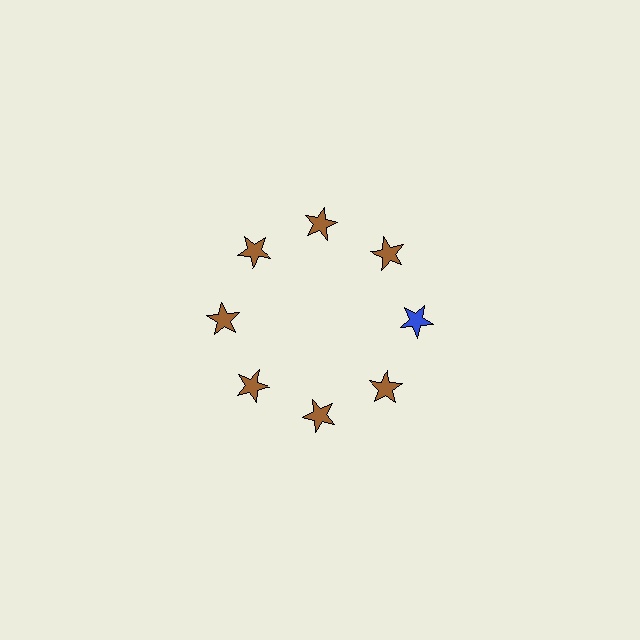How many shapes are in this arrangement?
There are 8 shapes arranged in a ring pattern.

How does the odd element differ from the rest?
It has a different color: blue instead of brown.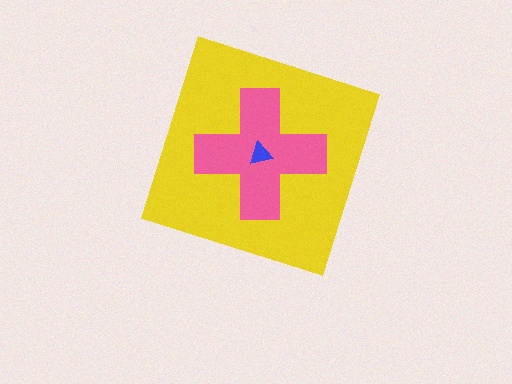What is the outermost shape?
The yellow diamond.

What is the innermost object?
The blue triangle.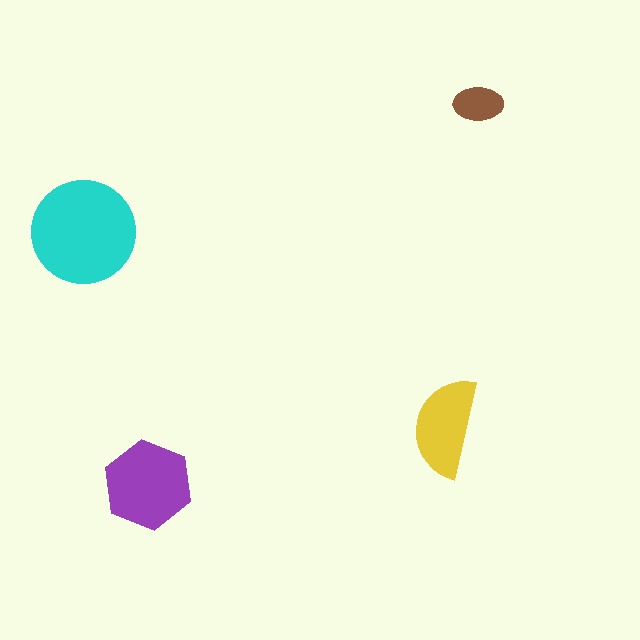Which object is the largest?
The cyan circle.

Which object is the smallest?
The brown ellipse.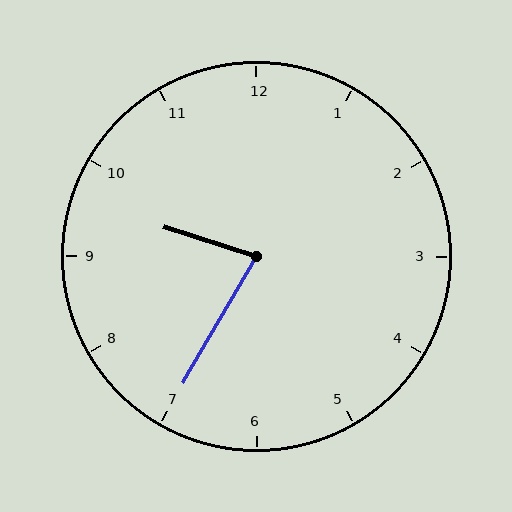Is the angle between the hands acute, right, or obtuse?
It is acute.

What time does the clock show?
9:35.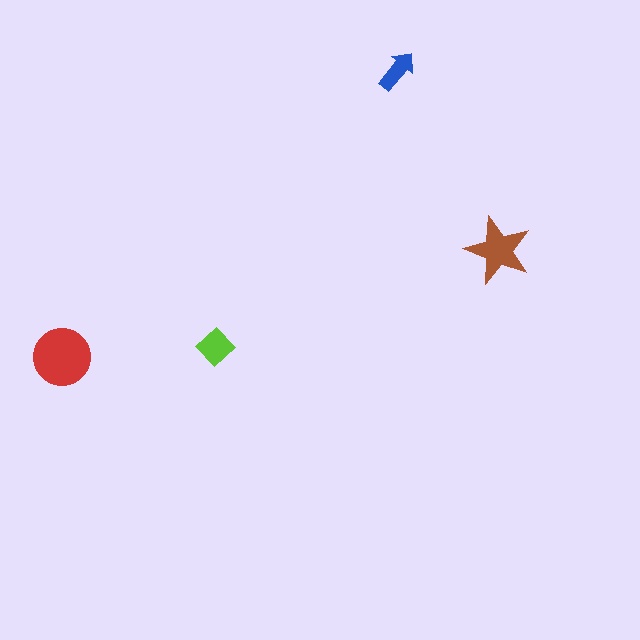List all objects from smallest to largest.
The blue arrow, the lime diamond, the brown star, the red circle.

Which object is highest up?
The blue arrow is topmost.